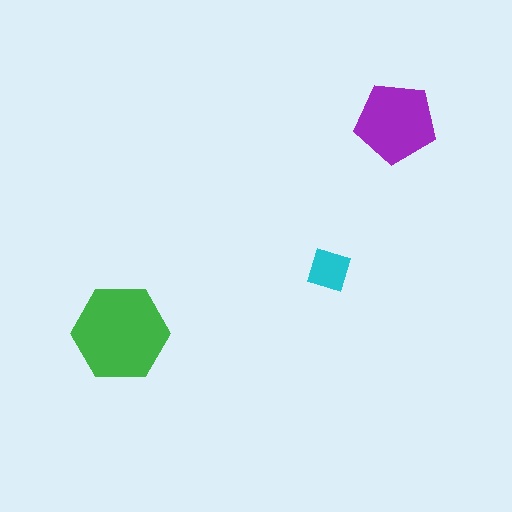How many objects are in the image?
There are 3 objects in the image.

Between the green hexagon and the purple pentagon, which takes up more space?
The green hexagon.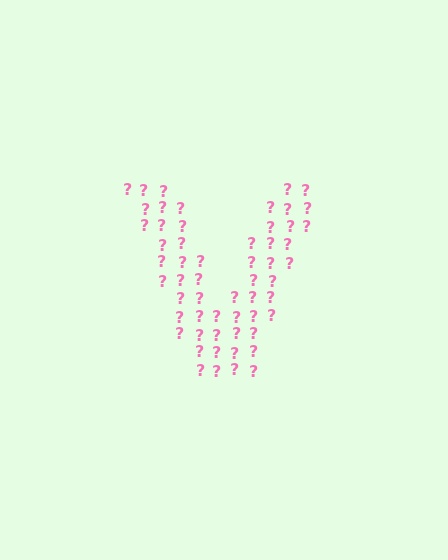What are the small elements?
The small elements are question marks.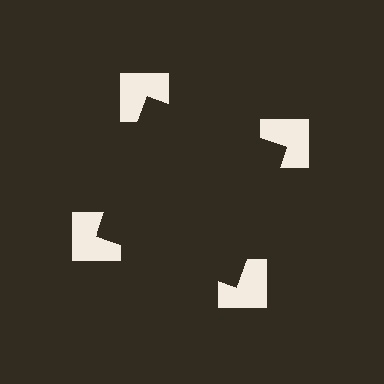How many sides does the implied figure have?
4 sides.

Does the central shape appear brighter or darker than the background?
It typically appears slightly darker than the background, even though no actual brightness change is drawn.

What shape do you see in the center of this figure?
An illusory square — its edges are inferred from the aligned wedge cuts in the notched squares, not physically drawn.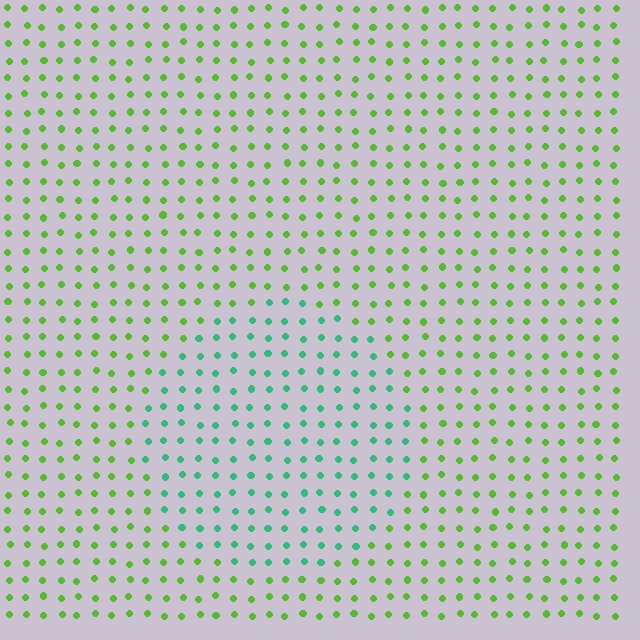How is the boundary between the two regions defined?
The boundary is defined purely by a slight shift in hue (about 49 degrees). Spacing, size, and orientation are identical on both sides.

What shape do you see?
I see a circle.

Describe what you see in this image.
The image is filled with small lime elements in a uniform arrangement. A circle-shaped region is visible where the elements are tinted to a slightly different hue, forming a subtle color boundary.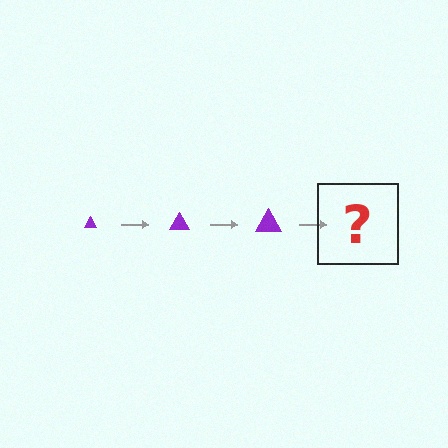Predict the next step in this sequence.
The next step is a purple triangle, larger than the previous one.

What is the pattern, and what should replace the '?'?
The pattern is that the triangle gets progressively larger each step. The '?' should be a purple triangle, larger than the previous one.